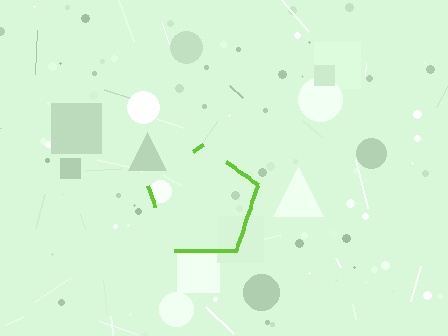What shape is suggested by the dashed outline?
The dashed outline suggests a pentagon.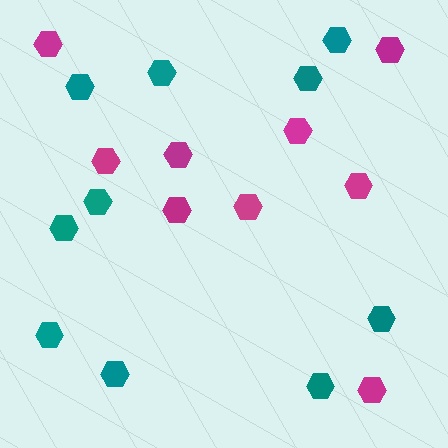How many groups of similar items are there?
There are 2 groups: one group of teal hexagons (10) and one group of magenta hexagons (9).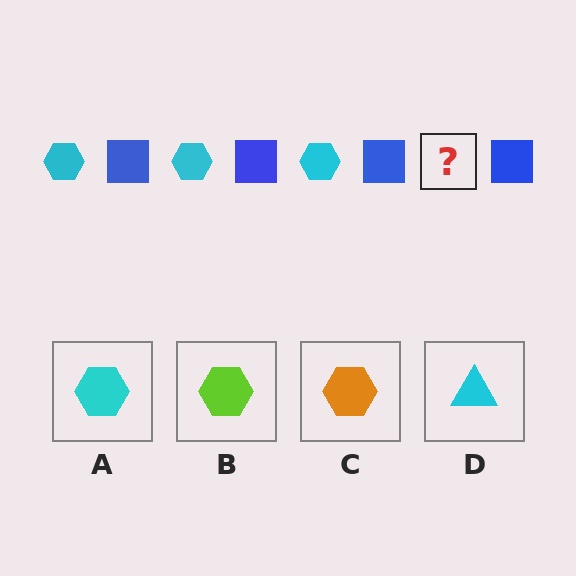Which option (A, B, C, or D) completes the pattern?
A.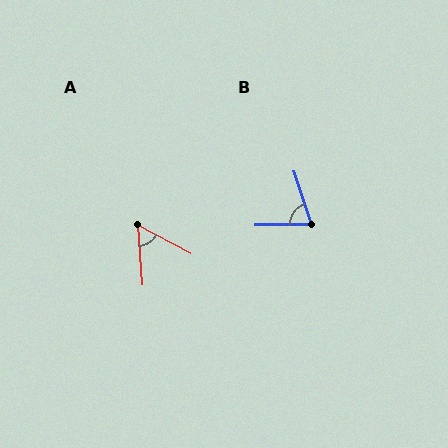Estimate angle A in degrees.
Approximately 58 degrees.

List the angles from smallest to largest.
A (58°), B (73°).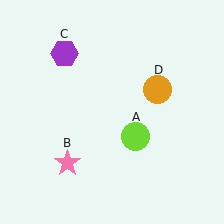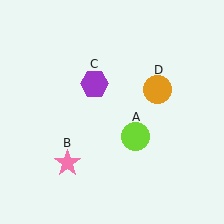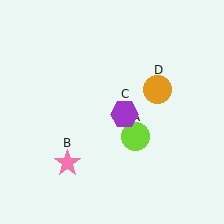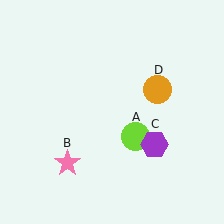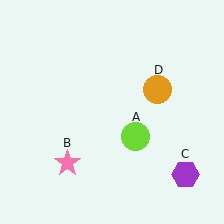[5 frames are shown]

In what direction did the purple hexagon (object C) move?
The purple hexagon (object C) moved down and to the right.